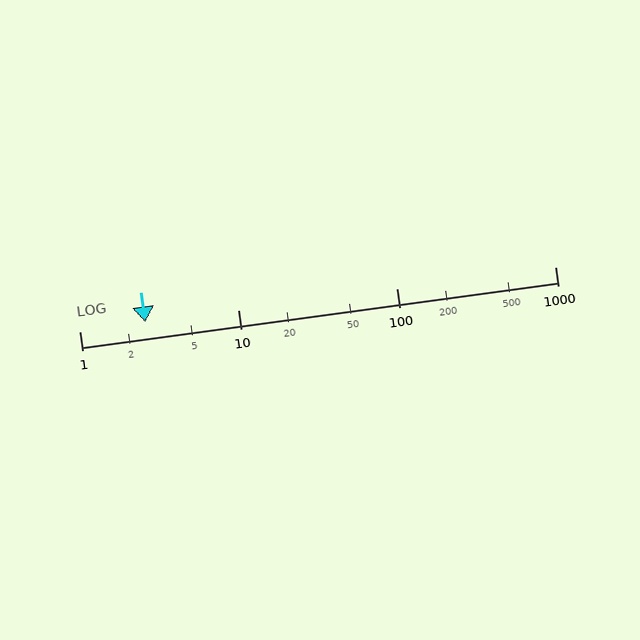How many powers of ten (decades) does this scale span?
The scale spans 3 decades, from 1 to 1000.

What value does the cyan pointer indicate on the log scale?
The pointer indicates approximately 2.6.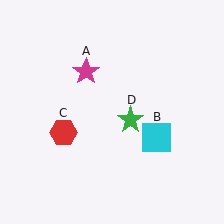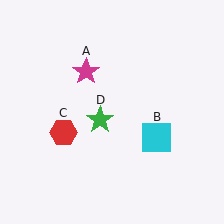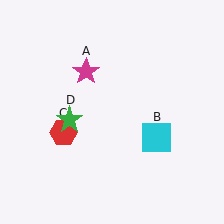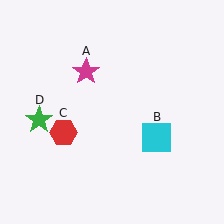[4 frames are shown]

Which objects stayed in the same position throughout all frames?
Magenta star (object A) and cyan square (object B) and red hexagon (object C) remained stationary.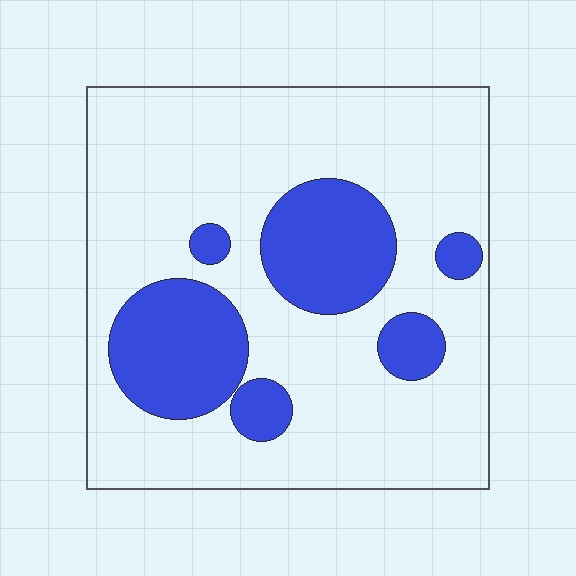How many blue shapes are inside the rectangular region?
6.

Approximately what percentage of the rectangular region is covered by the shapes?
Approximately 25%.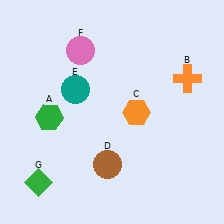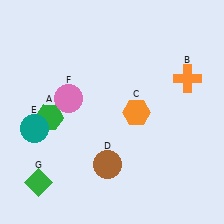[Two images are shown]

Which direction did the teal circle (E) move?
The teal circle (E) moved left.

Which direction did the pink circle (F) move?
The pink circle (F) moved down.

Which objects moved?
The objects that moved are: the teal circle (E), the pink circle (F).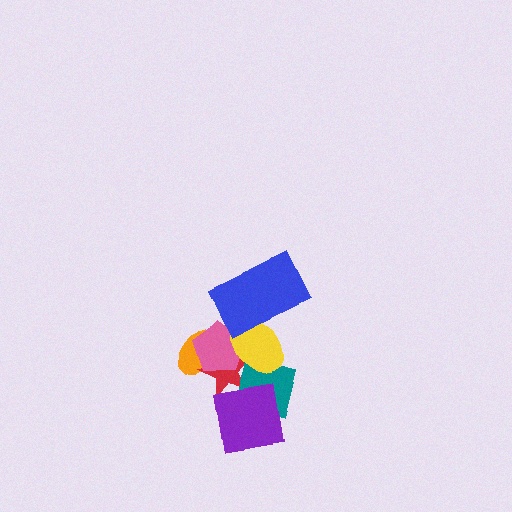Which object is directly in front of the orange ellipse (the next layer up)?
The red star is directly in front of the orange ellipse.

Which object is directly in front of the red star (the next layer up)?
The teal square is directly in front of the red star.